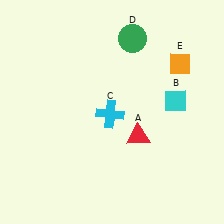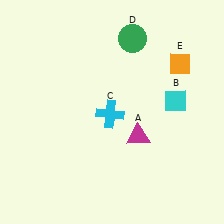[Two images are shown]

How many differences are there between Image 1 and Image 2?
There is 1 difference between the two images.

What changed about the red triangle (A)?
In Image 1, A is red. In Image 2, it changed to magenta.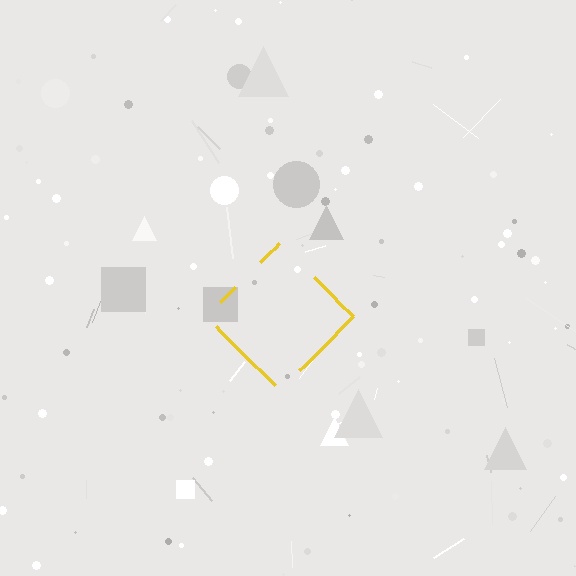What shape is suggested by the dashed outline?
The dashed outline suggests a diamond.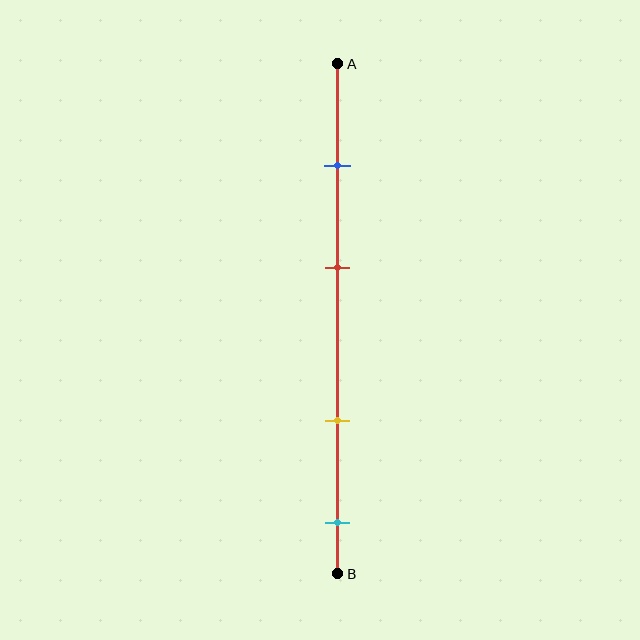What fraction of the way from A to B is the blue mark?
The blue mark is approximately 20% (0.2) of the way from A to B.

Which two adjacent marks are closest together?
The blue and red marks are the closest adjacent pair.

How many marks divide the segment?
There are 4 marks dividing the segment.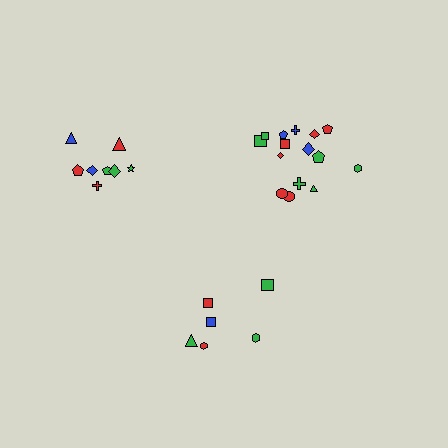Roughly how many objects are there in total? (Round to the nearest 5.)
Roughly 30 objects in total.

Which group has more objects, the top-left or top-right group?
The top-right group.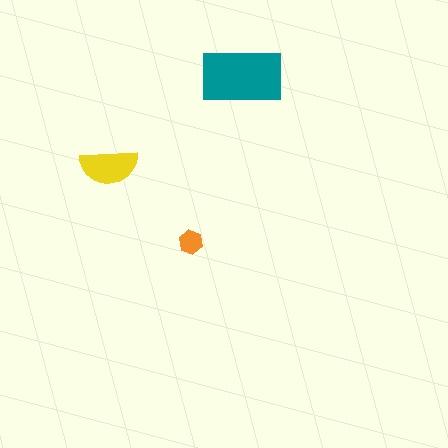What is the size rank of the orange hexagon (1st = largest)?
3rd.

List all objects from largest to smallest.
The teal rectangle, the yellow semicircle, the orange hexagon.